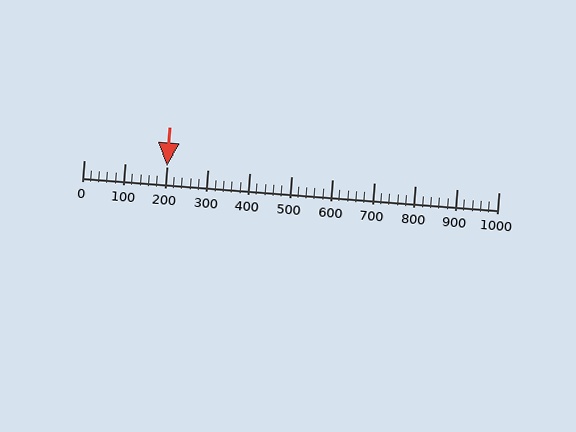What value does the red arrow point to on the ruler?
The red arrow points to approximately 200.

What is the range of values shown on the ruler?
The ruler shows values from 0 to 1000.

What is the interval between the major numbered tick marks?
The major tick marks are spaced 100 units apart.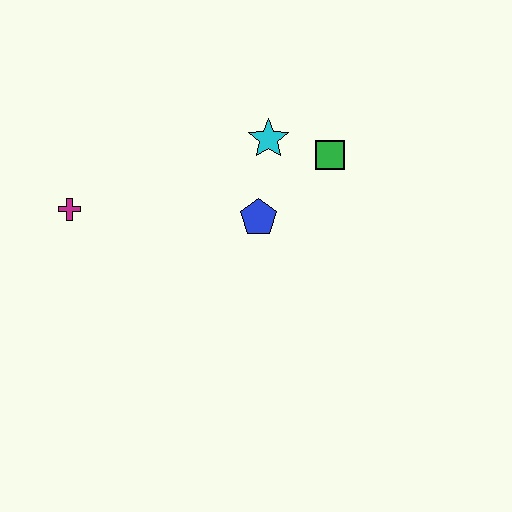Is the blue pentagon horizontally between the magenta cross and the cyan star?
Yes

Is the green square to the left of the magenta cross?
No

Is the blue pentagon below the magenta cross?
Yes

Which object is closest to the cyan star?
The green square is closest to the cyan star.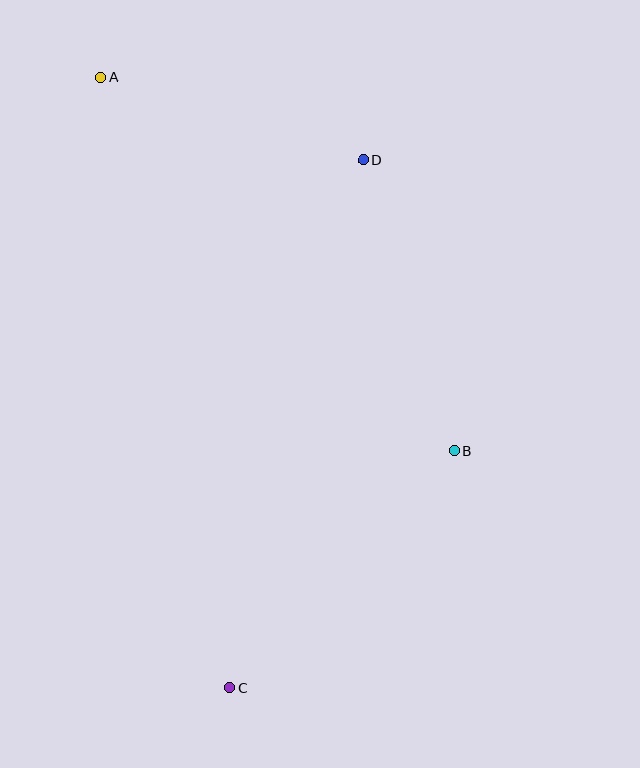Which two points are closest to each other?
Points A and D are closest to each other.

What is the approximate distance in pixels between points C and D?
The distance between C and D is approximately 545 pixels.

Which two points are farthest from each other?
Points A and C are farthest from each other.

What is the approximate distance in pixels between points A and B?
The distance between A and B is approximately 514 pixels.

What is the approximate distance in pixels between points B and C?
The distance between B and C is approximately 326 pixels.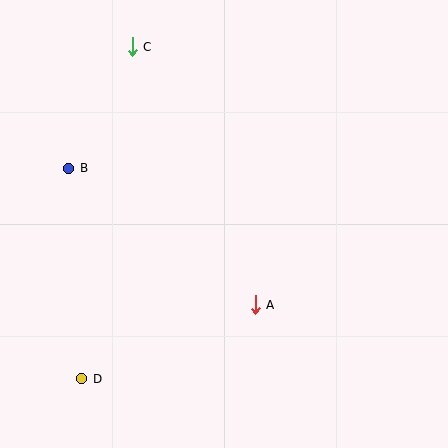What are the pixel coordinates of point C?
Point C is at (132, 47).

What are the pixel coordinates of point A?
Point A is at (255, 305).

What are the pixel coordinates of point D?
Point D is at (82, 379).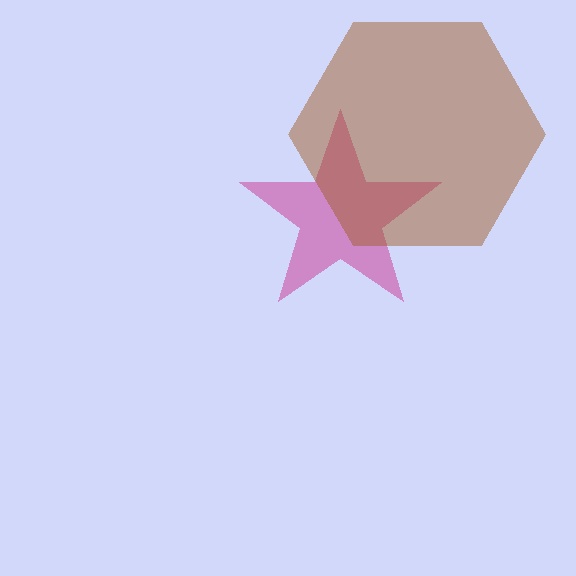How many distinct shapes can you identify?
There are 2 distinct shapes: a magenta star, a brown hexagon.